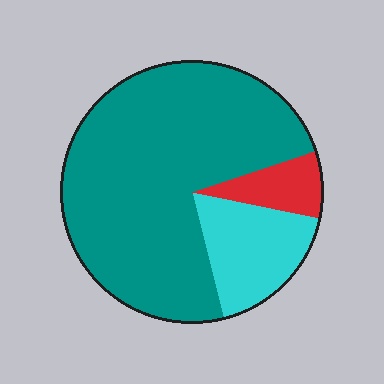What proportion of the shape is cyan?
Cyan takes up about one sixth (1/6) of the shape.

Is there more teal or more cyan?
Teal.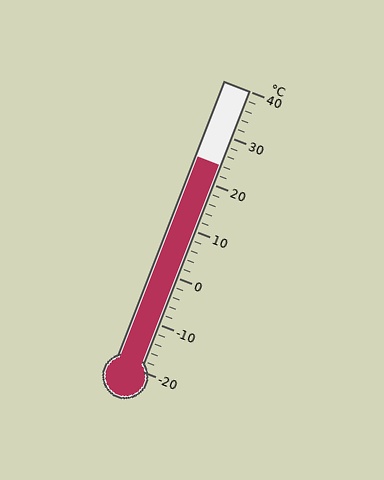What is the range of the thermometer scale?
The thermometer scale ranges from -20°C to 40°C.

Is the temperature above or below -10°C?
The temperature is above -10°C.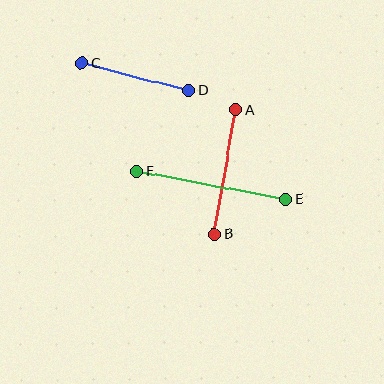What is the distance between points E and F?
The distance is approximately 152 pixels.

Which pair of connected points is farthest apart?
Points E and F are farthest apart.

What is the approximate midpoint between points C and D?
The midpoint is at approximately (135, 77) pixels.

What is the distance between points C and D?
The distance is approximately 110 pixels.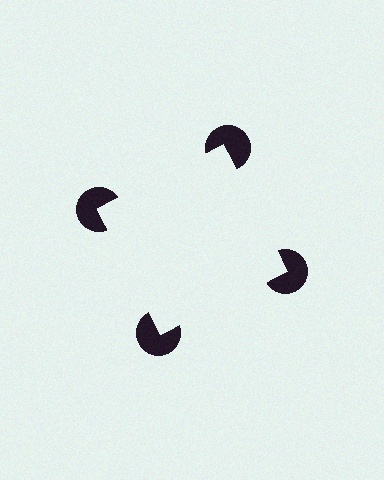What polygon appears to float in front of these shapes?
An illusory square — its edges are inferred from the aligned wedge cuts in the pac-man discs, not physically drawn.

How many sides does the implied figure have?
4 sides.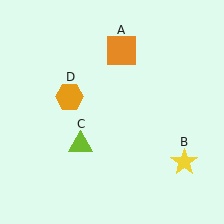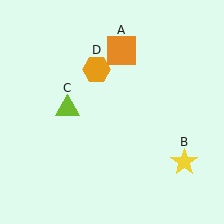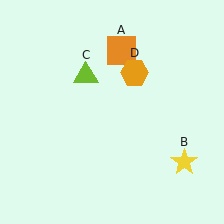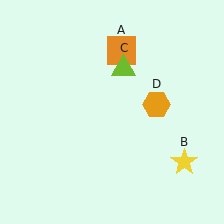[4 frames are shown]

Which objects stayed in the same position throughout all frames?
Orange square (object A) and yellow star (object B) remained stationary.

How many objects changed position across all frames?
2 objects changed position: lime triangle (object C), orange hexagon (object D).